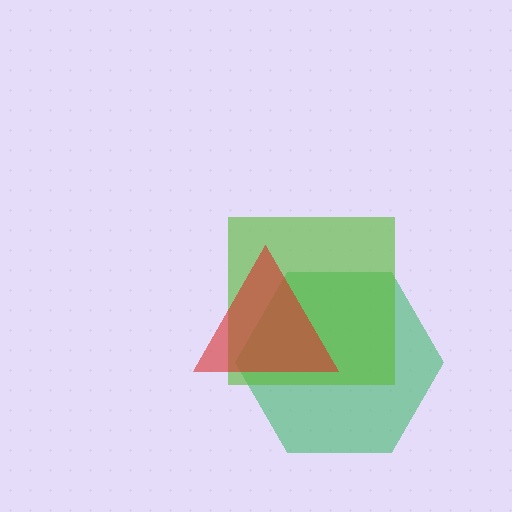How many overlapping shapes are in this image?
There are 3 overlapping shapes in the image.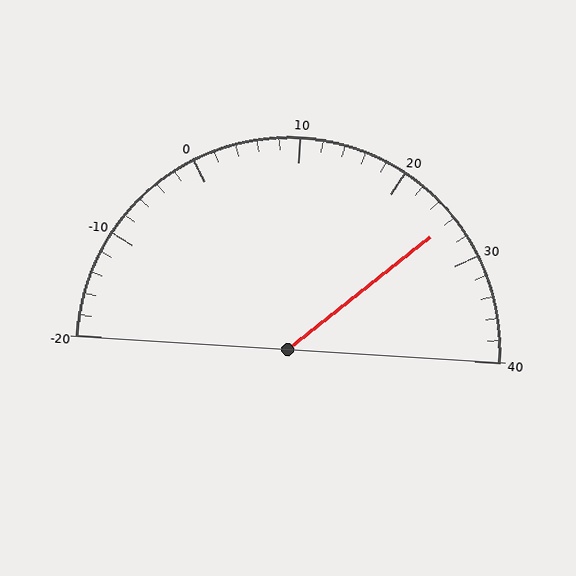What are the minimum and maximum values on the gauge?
The gauge ranges from -20 to 40.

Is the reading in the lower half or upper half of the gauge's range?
The reading is in the upper half of the range (-20 to 40).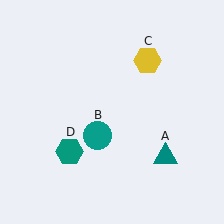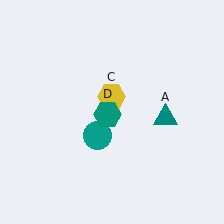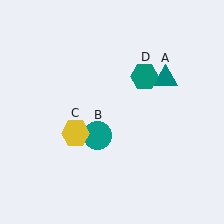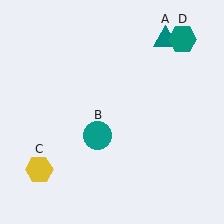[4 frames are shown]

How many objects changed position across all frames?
3 objects changed position: teal triangle (object A), yellow hexagon (object C), teal hexagon (object D).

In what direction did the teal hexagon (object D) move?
The teal hexagon (object D) moved up and to the right.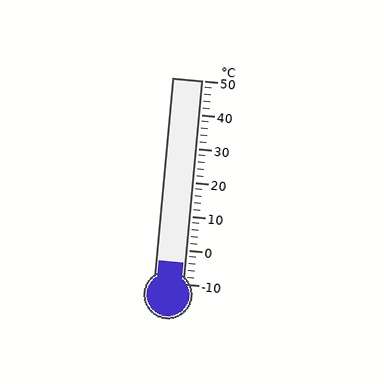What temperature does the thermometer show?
The thermometer shows approximately -4°C.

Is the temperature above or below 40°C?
The temperature is below 40°C.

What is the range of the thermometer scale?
The thermometer scale ranges from -10°C to 50°C.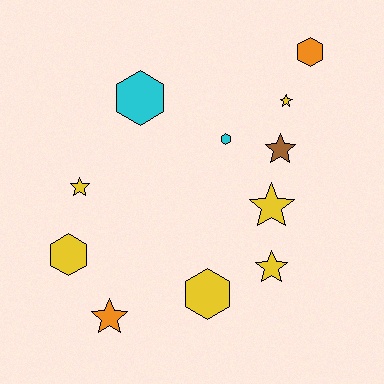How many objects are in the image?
There are 11 objects.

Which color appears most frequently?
Yellow, with 6 objects.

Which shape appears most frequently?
Star, with 6 objects.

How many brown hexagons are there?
There are no brown hexagons.